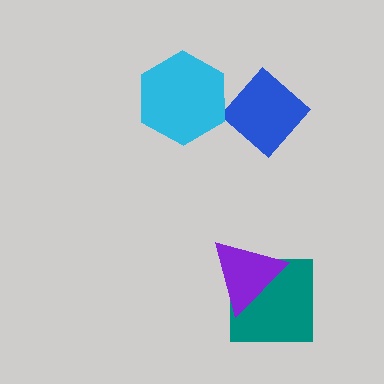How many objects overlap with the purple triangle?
1 object overlaps with the purple triangle.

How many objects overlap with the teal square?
1 object overlaps with the teal square.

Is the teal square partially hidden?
Yes, it is partially covered by another shape.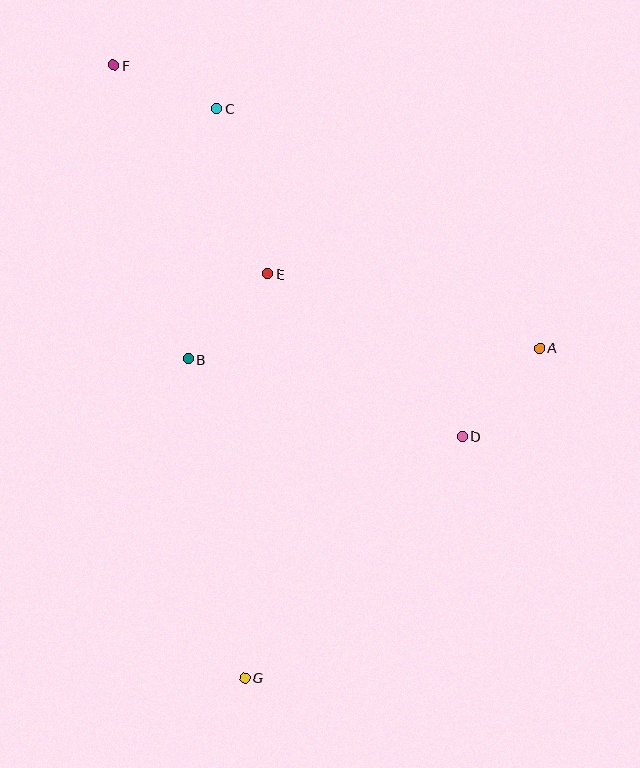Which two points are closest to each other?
Points C and F are closest to each other.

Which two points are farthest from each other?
Points F and G are farthest from each other.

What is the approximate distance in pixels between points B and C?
The distance between B and C is approximately 252 pixels.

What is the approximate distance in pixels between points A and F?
The distance between A and F is approximately 511 pixels.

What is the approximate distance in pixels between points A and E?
The distance between A and E is approximately 282 pixels.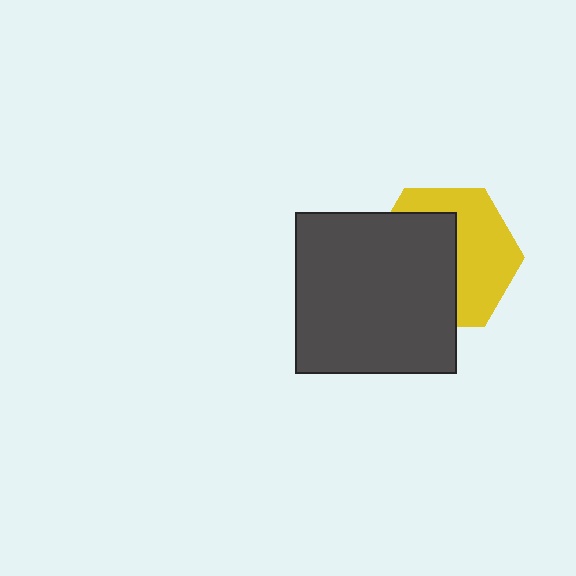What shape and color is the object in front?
The object in front is a dark gray square.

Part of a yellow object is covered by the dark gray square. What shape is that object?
It is a hexagon.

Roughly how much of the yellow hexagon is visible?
About half of it is visible (roughly 48%).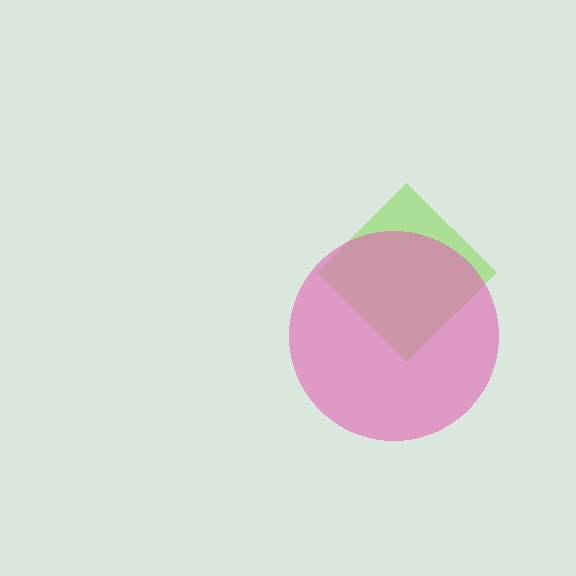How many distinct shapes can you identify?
There are 2 distinct shapes: a lime diamond, a pink circle.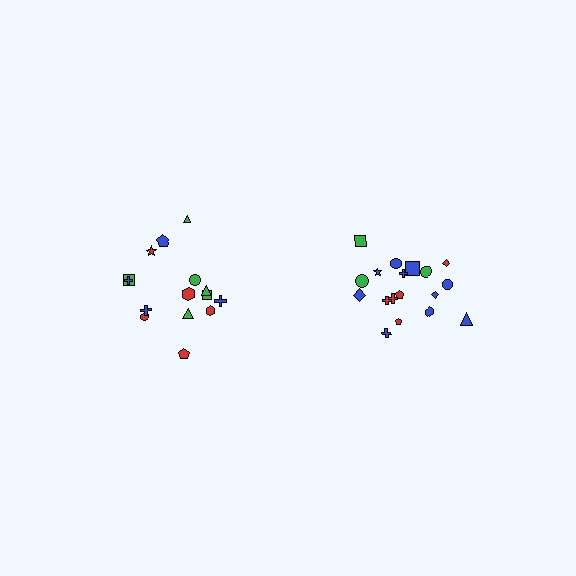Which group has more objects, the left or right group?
The right group.